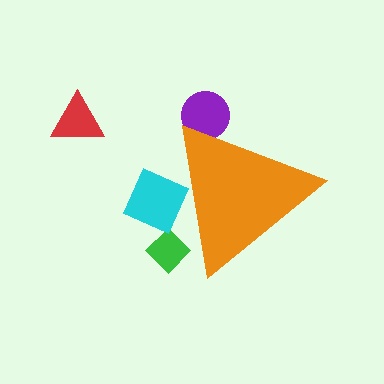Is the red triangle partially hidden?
No, the red triangle is fully visible.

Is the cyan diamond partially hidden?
Yes, the cyan diamond is partially hidden behind the orange triangle.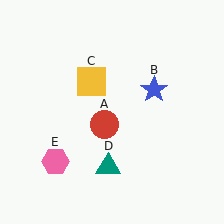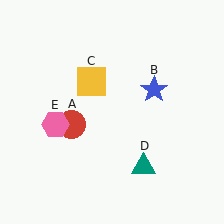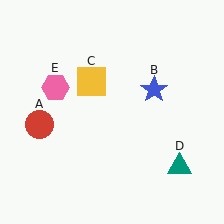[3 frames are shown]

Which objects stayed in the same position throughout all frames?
Blue star (object B) and yellow square (object C) remained stationary.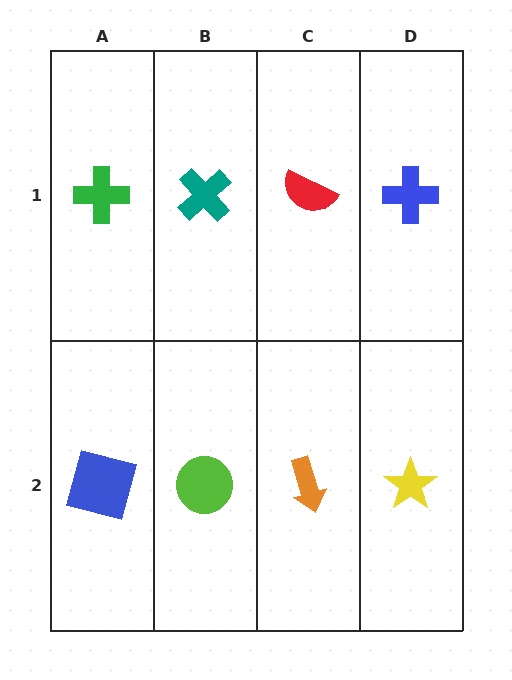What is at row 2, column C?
An orange arrow.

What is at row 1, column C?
A red semicircle.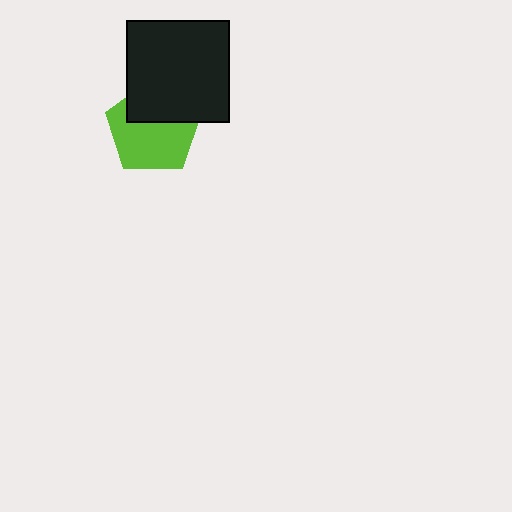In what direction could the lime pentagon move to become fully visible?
The lime pentagon could move down. That would shift it out from behind the black square entirely.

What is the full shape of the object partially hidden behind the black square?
The partially hidden object is a lime pentagon.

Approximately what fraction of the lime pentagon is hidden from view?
Roughly 39% of the lime pentagon is hidden behind the black square.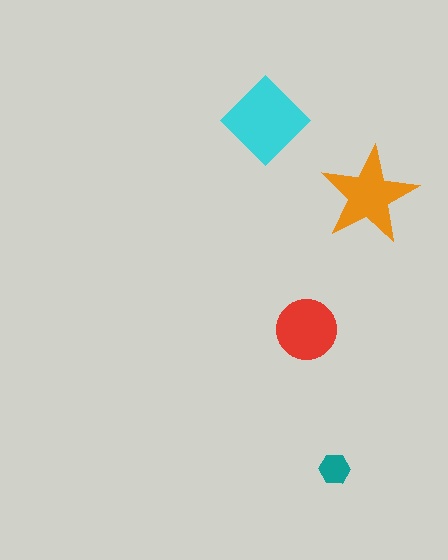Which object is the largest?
The cyan diamond.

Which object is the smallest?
The teal hexagon.